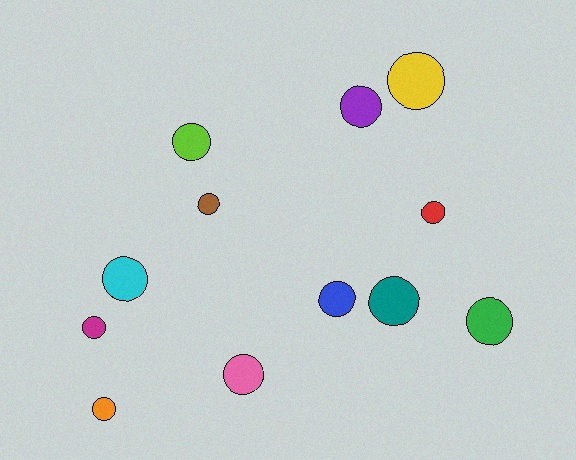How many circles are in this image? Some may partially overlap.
There are 12 circles.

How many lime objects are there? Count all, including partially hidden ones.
There is 1 lime object.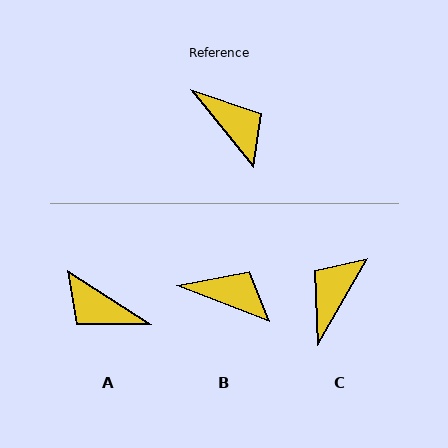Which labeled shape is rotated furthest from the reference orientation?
A, about 161 degrees away.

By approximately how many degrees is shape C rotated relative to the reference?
Approximately 111 degrees counter-clockwise.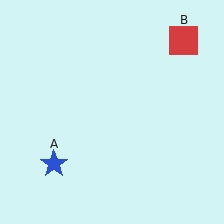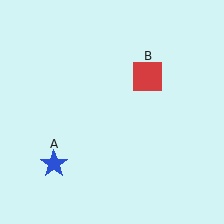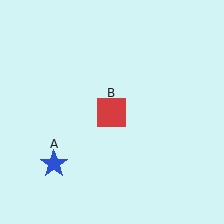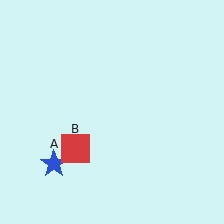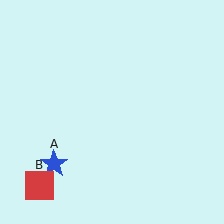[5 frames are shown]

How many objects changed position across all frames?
1 object changed position: red square (object B).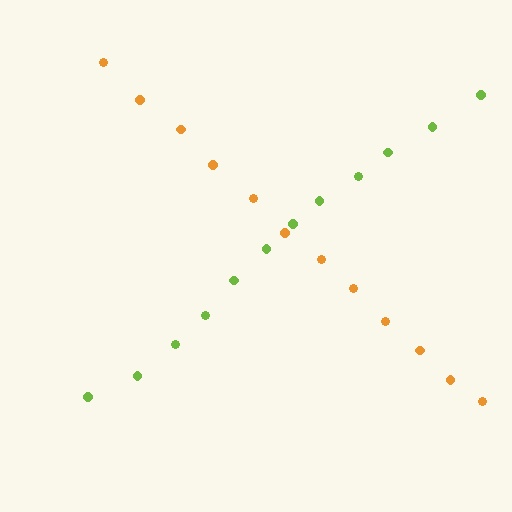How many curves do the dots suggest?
There are 2 distinct paths.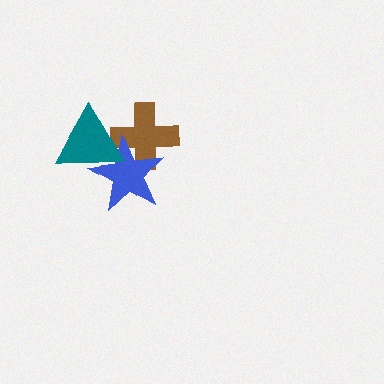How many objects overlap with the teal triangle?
2 objects overlap with the teal triangle.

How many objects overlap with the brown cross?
2 objects overlap with the brown cross.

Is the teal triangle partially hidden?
No, no other shape covers it.